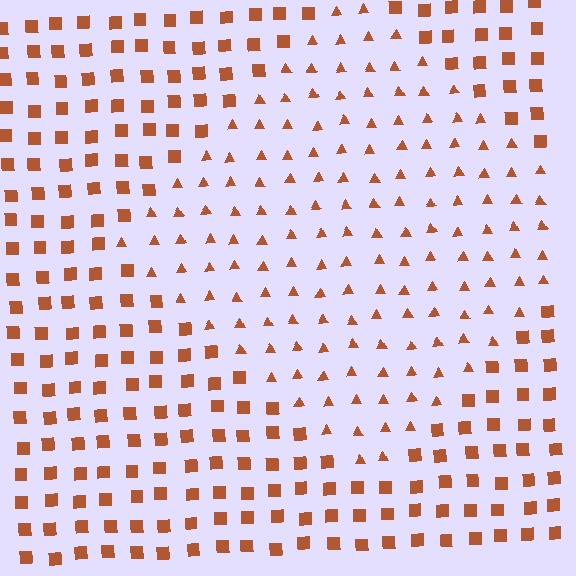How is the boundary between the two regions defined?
The boundary is defined by a change in element shape: triangles inside vs. squares outside. All elements share the same color and spacing.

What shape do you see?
I see a diamond.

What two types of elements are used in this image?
The image uses triangles inside the diamond region and squares outside it.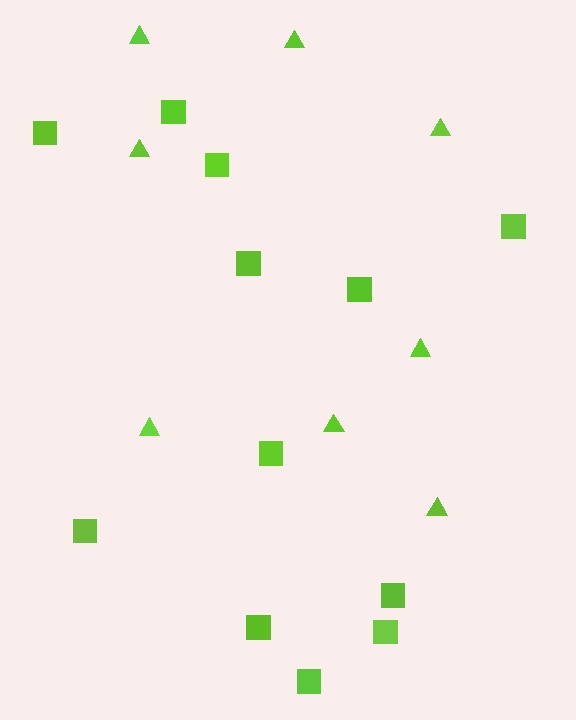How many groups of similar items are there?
There are 2 groups: one group of triangles (8) and one group of squares (12).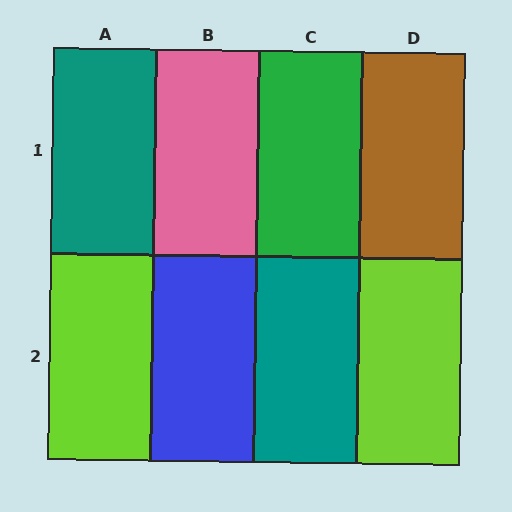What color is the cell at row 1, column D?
Brown.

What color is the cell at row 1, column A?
Teal.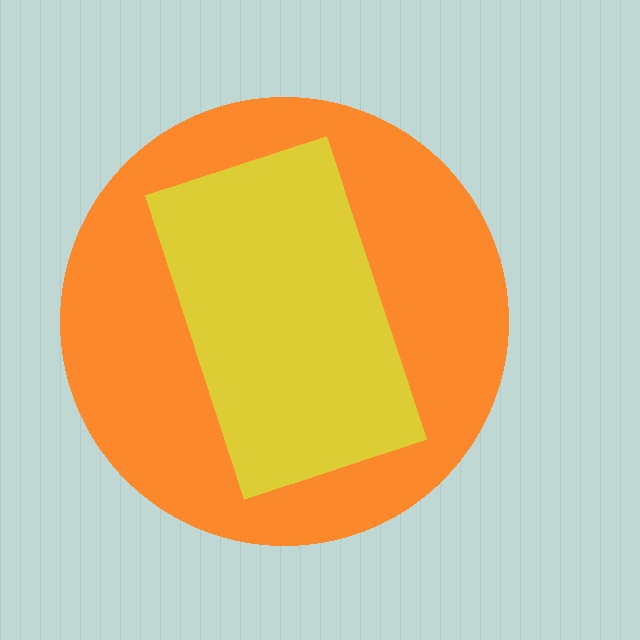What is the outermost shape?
The orange circle.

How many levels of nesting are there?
2.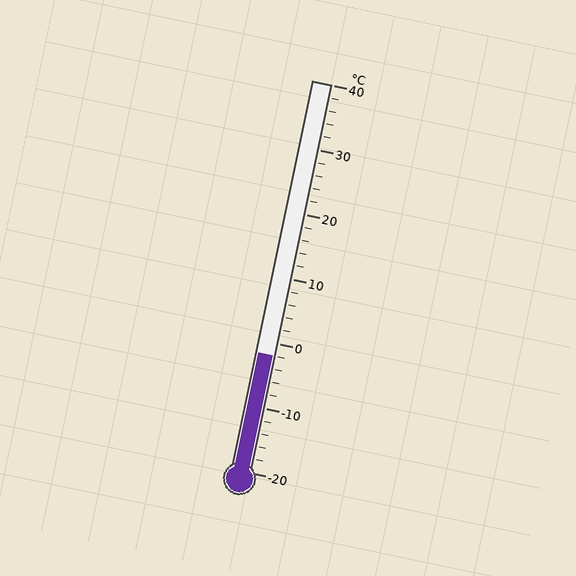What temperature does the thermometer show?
The thermometer shows approximately -2°C.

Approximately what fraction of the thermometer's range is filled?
The thermometer is filled to approximately 30% of its range.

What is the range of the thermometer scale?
The thermometer scale ranges from -20°C to 40°C.